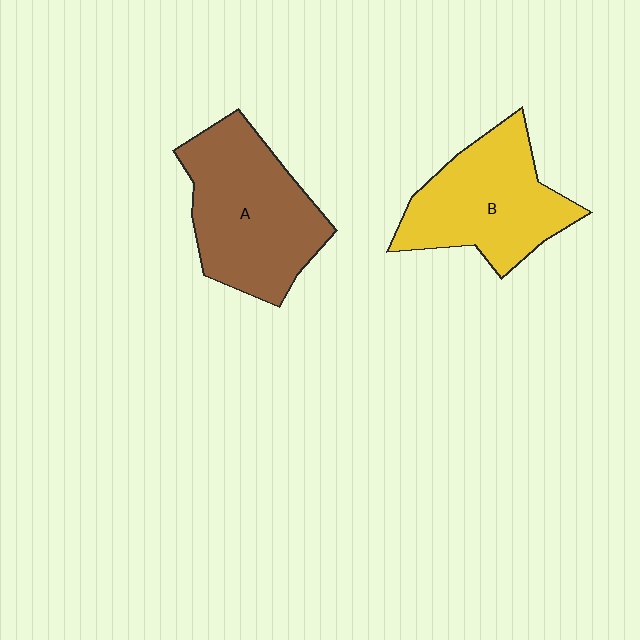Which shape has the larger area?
Shape A (brown).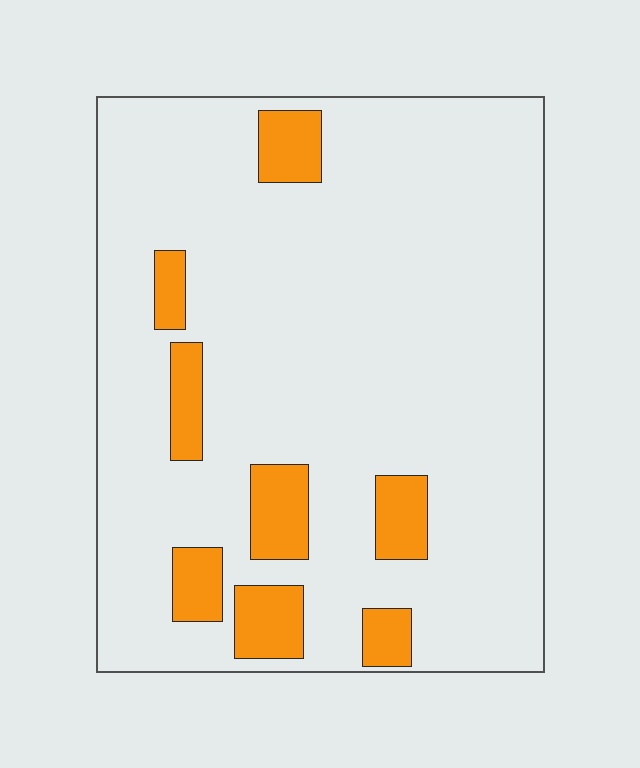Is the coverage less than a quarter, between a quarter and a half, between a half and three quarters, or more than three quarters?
Less than a quarter.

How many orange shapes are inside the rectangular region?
8.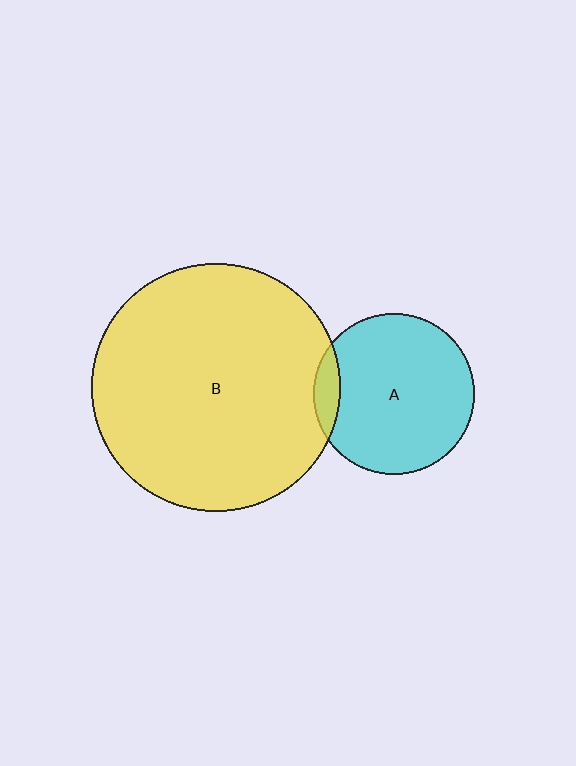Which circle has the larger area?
Circle B (yellow).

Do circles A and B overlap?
Yes.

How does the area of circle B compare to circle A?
Approximately 2.4 times.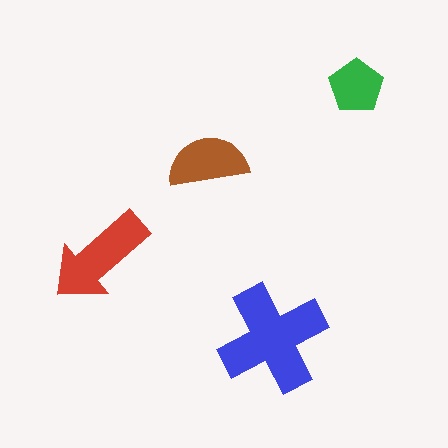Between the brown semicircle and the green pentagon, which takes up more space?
The brown semicircle.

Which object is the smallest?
The green pentagon.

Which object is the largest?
The blue cross.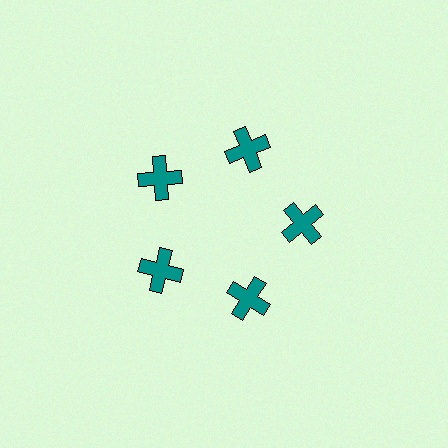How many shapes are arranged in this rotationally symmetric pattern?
There are 5 shapes, arranged in 5 groups of 1.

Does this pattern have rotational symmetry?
Yes, this pattern has 5-fold rotational symmetry. It looks the same after rotating 72 degrees around the center.